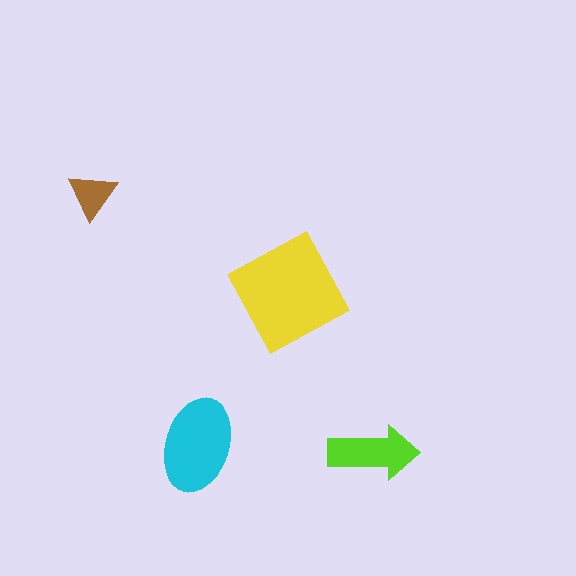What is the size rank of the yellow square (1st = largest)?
1st.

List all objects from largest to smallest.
The yellow square, the cyan ellipse, the lime arrow, the brown triangle.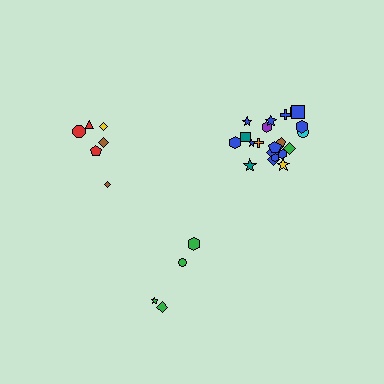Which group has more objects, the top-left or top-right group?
The top-right group.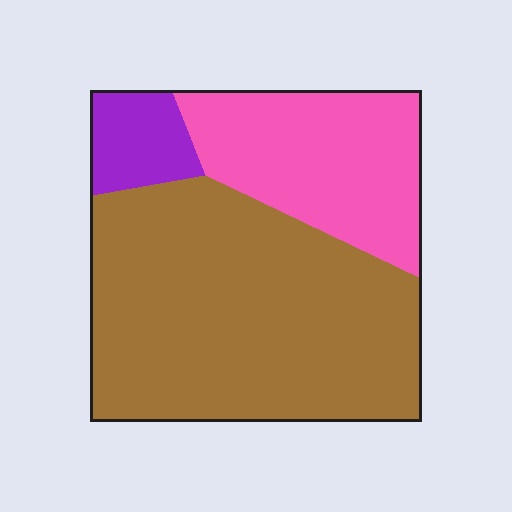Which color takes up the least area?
Purple, at roughly 10%.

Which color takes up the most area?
Brown, at roughly 65%.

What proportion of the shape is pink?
Pink takes up about one quarter (1/4) of the shape.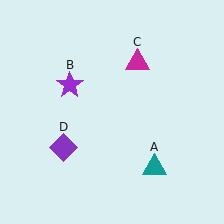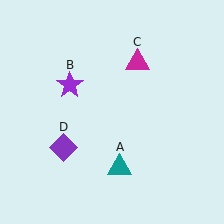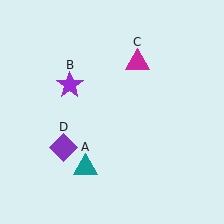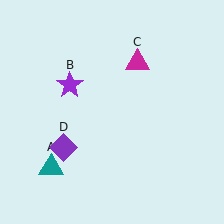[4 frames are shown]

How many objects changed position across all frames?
1 object changed position: teal triangle (object A).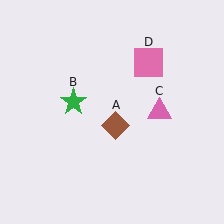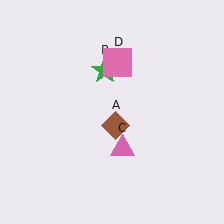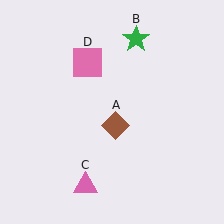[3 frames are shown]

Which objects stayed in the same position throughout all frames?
Brown diamond (object A) remained stationary.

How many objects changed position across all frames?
3 objects changed position: green star (object B), pink triangle (object C), pink square (object D).